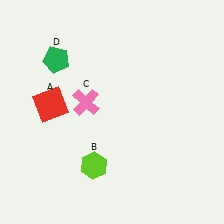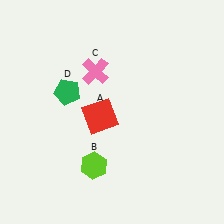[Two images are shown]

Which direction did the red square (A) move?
The red square (A) moved right.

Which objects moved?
The objects that moved are: the red square (A), the pink cross (C), the green pentagon (D).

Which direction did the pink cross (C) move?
The pink cross (C) moved up.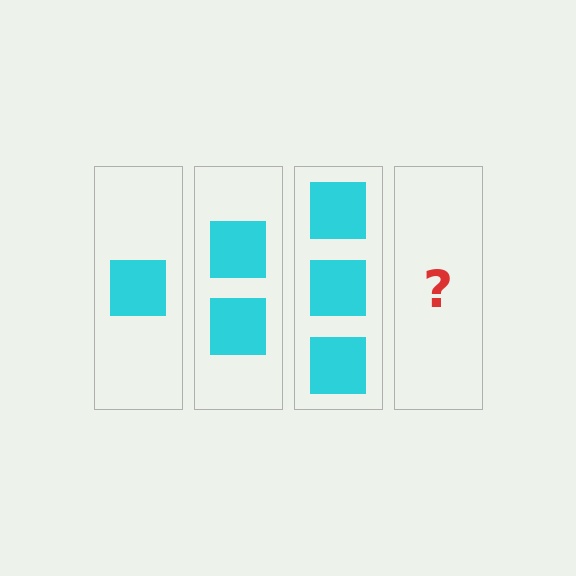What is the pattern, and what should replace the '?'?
The pattern is that each step adds one more square. The '?' should be 4 squares.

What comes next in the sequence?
The next element should be 4 squares.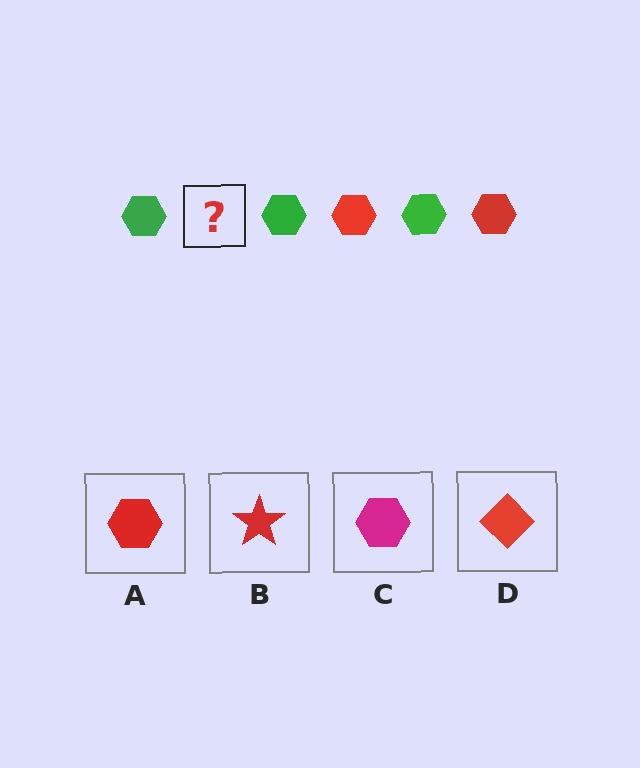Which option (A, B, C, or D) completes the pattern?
A.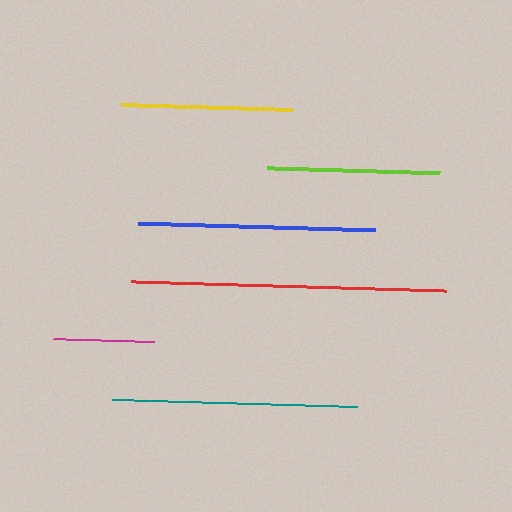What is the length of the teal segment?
The teal segment is approximately 245 pixels long.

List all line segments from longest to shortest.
From longest to shortest: red, teal, blue, lime, yellow, magenta.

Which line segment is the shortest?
The magenta line is the shortest at approximately 101 pixels.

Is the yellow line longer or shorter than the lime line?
The lime line is longer than the yellow line.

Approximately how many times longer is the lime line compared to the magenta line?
The lime line is approximately 1.7 times the length of the magenta line.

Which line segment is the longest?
The red line is the longest at approximately 314 pixels.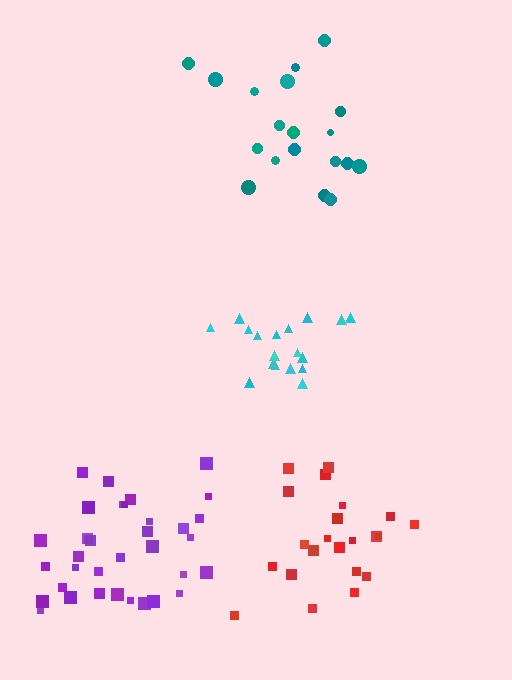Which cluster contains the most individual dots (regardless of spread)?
Purple (35).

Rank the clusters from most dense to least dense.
cyan, purple, red, teal.